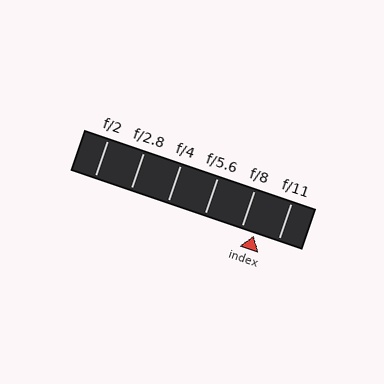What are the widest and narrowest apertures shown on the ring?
The widest aperture shown is f/2 and the narrowest is f/11.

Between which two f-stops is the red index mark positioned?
The index mark is between f/8 and f/11.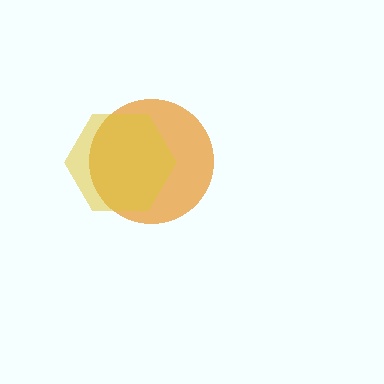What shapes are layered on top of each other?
The layered shapes are: an orange circle, a yellow hexagon.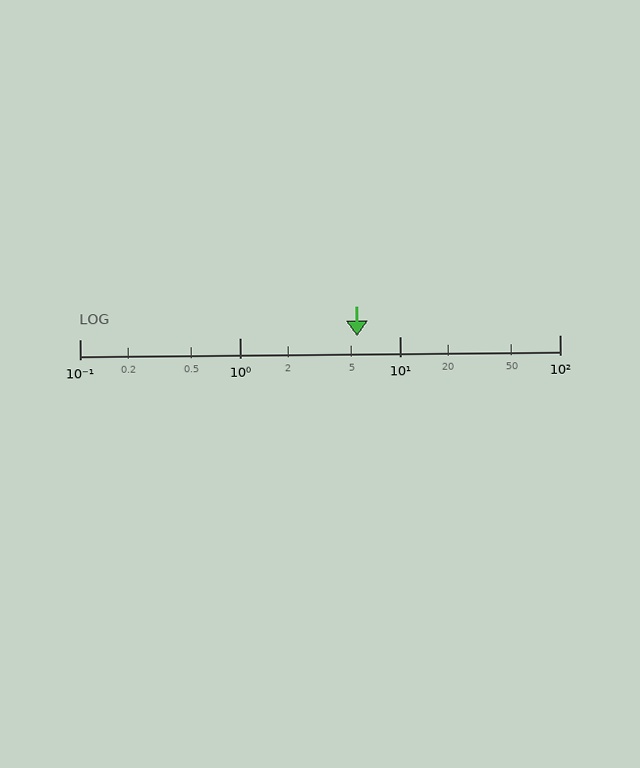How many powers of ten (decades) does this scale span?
The scale spans 3 decades, from 0.1 to 100.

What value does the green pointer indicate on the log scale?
The pointer indicates approximately 5.4.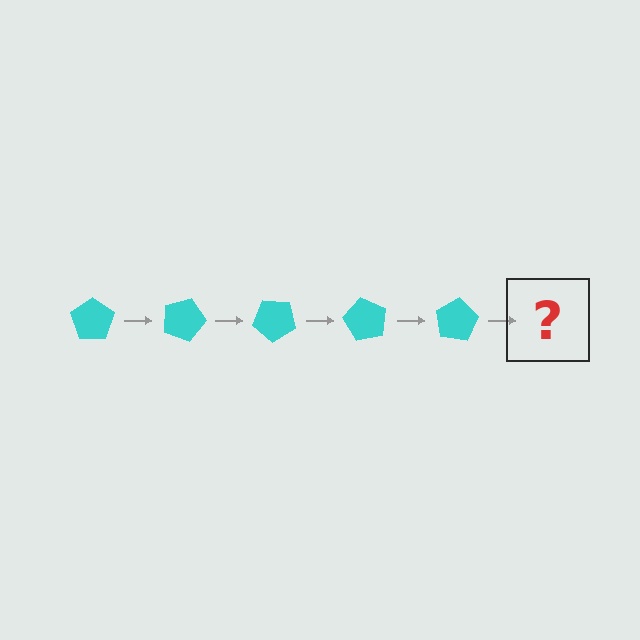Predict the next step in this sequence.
The next step is a cyan pentagon rotated 100 degrees.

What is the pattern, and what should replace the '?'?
The pattern is that the pentagon rotates 20 degrees each step. The '?' should be a cyan pentagon rotated 100 degrees.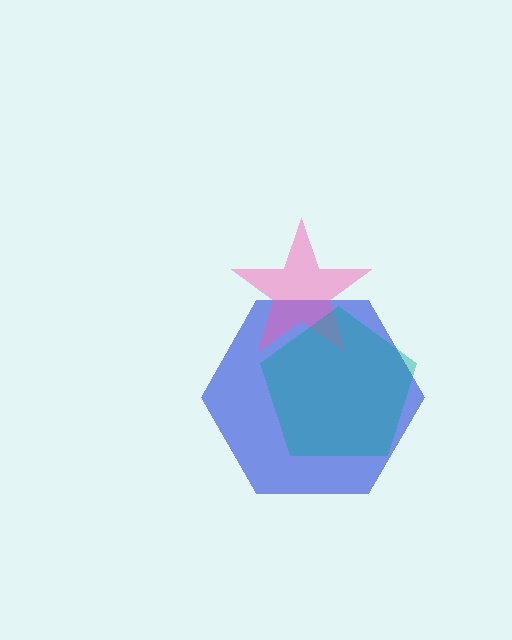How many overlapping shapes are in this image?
There are 3 overlapping shapes in the image.